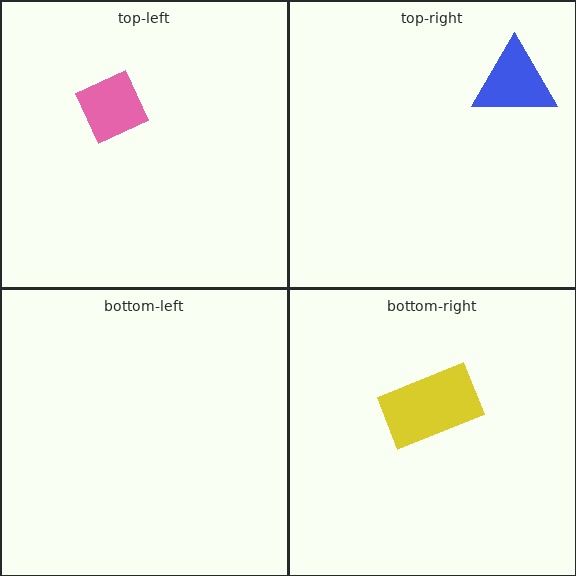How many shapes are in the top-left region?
1.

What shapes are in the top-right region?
The blue triangle.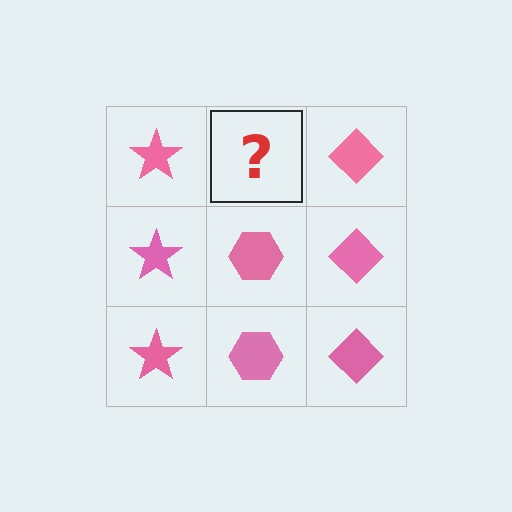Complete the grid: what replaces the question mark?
The question mark should be replaced with a pink hexagon.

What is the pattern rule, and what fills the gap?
The rule is that each column has a consistent shape. The gap should be filled with a pink hexagon.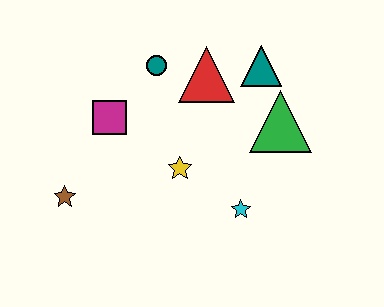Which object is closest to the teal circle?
The red triangle is closest to the teal circle.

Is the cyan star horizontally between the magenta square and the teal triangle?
Yes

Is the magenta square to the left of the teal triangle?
Yes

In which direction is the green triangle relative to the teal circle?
The green triangle is to the right of the teal circle.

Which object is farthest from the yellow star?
The teal triangle is farthest from the yellow star.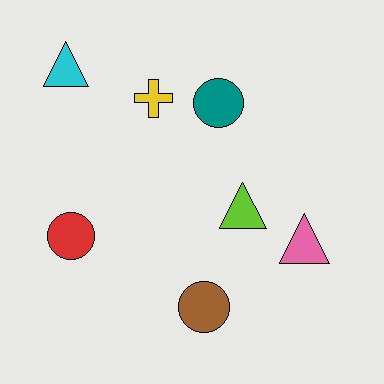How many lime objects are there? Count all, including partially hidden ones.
There is 1 lime object.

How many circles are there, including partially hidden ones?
There are 3 circles.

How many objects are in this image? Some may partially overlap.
There are 7 objects.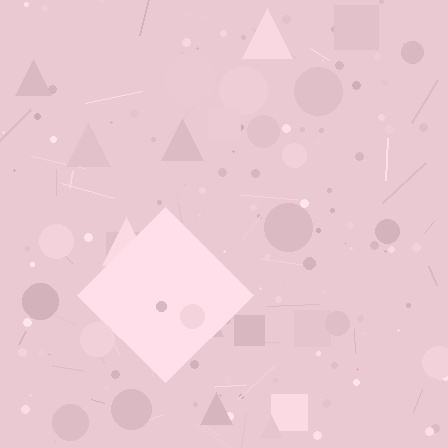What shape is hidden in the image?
A diamond is hidden in the image.